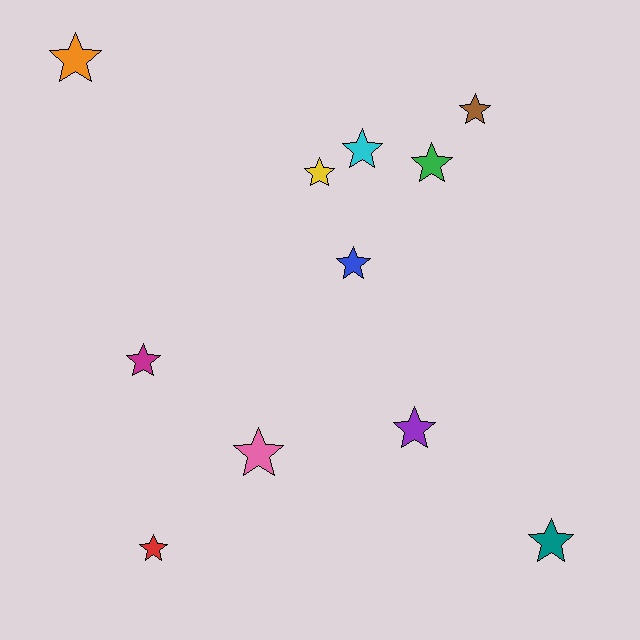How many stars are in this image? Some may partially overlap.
There are 11 stars.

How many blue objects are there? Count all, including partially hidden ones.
There is 1 blue object.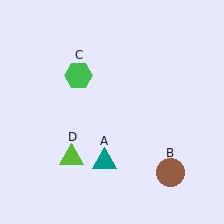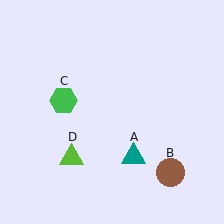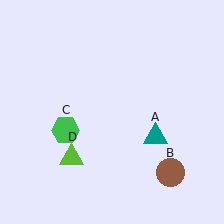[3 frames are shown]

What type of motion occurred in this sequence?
The teal triangle (object A), green hexagon (object C) rotated counterclockwise around the center of the scene.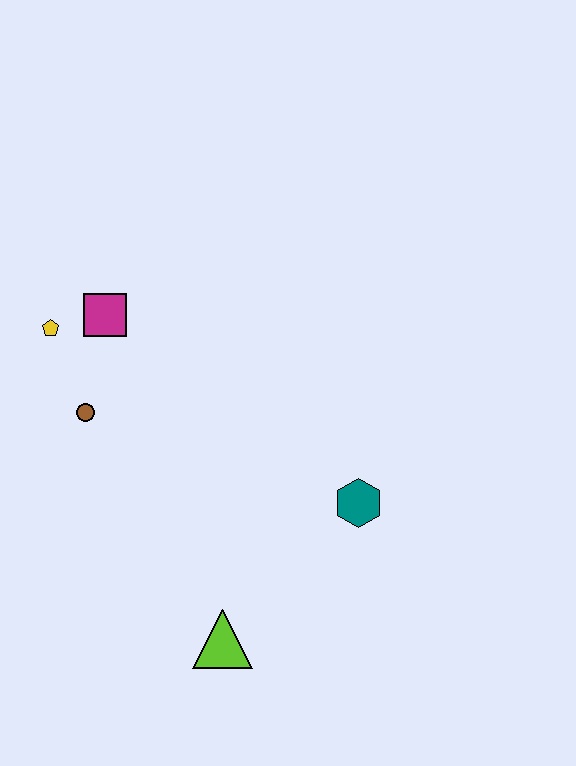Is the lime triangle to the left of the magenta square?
No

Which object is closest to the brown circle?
The yellow pentagon is closest to the brown circle.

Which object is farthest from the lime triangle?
The yellow pentagon is farthest from the lime triangle.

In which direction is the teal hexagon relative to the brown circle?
The teal hexagon is to the right of the brown circle.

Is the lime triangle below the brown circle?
Yes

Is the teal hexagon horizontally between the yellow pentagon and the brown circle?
No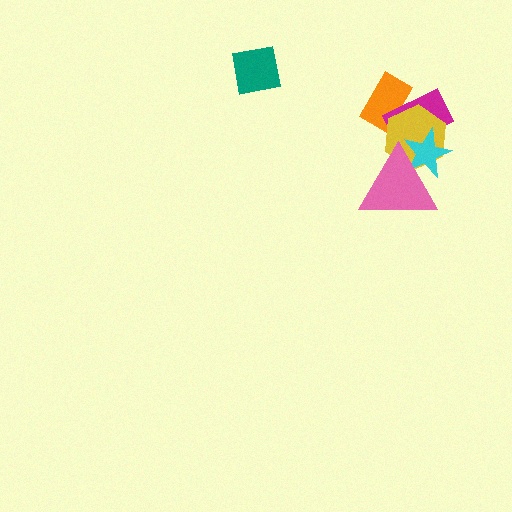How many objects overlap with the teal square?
0 objects overlap with the teal square.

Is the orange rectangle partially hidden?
Yes, it is partially covered by another shape.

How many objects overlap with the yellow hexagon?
4 objects overlap with the yellow hexagon.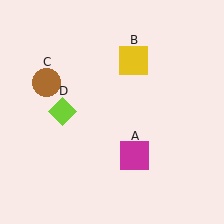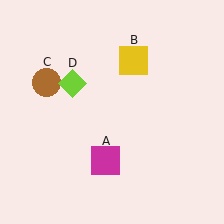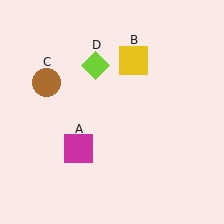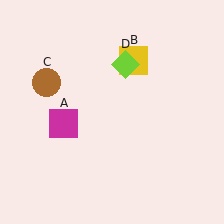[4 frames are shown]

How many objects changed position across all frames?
2 objects changed position: magenta square (object A), lime diamond (object D).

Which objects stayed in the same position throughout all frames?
Yellow square (object B) and brown circle (object C) remained stationary.